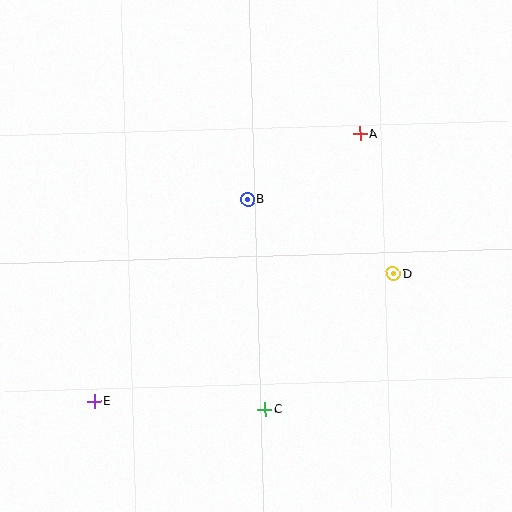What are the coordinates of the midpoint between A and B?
The midpoint between A and B is at (304, 167).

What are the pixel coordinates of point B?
Point B is at (247, 200).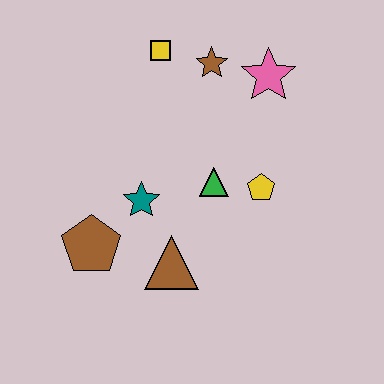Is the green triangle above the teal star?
Yes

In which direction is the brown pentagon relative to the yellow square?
The brown pentagon is below the yellow square.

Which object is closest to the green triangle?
The yellow pentagon is closest to the green triangle.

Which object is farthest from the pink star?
The brown pentagon is farthest from the pink star.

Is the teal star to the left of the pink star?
Yes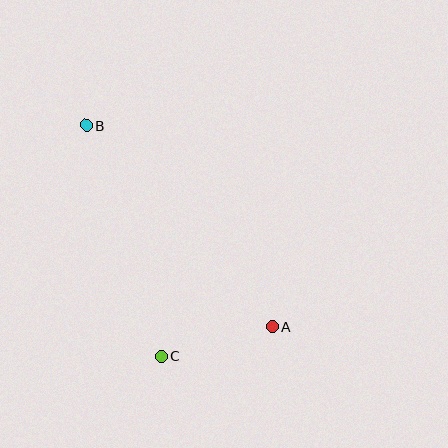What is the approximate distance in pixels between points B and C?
The distance between B and C is approximately 243 pixels.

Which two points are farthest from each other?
Points A and B are farthest from each other.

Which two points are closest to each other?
Points A and C are closest to each other.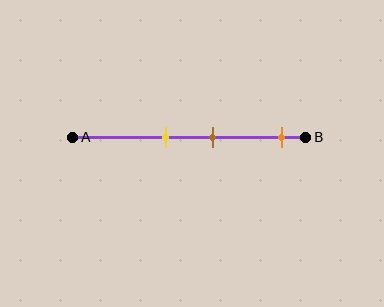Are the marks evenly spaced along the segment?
No, the marks are not evenly spaced.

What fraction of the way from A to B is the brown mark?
The brown mark is approximately 60% (0.6) of the way from A to B.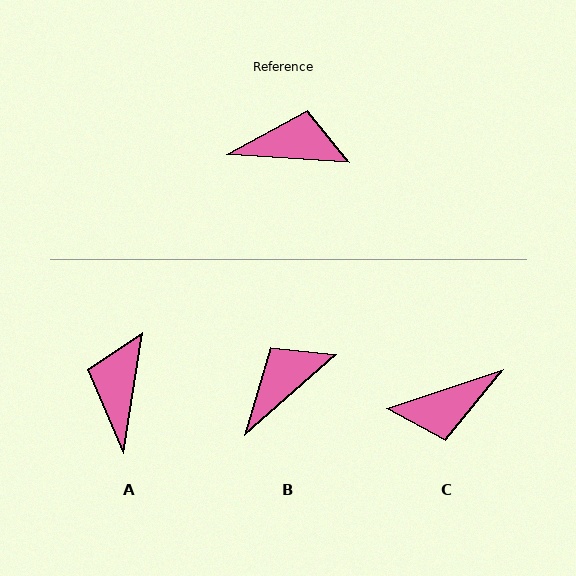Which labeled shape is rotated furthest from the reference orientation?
C, about 158 degrees away.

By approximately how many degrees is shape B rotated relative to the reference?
Approximately 45 degrees counter-clockwise.